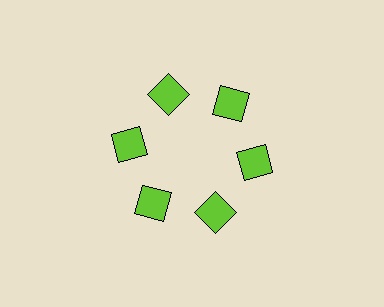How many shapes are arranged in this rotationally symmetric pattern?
There are 6 shapes, arranged in 6 groups of 1.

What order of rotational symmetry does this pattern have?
This pattern has 6-fold rotational symmetry.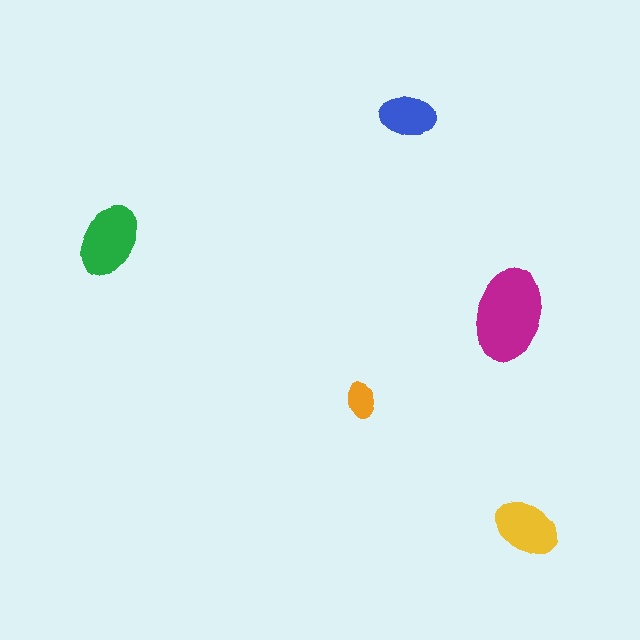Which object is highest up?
The blue ellipse is topmost.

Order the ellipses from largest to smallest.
the magenta one, the green one, the yellow one, the blue one, the orange one.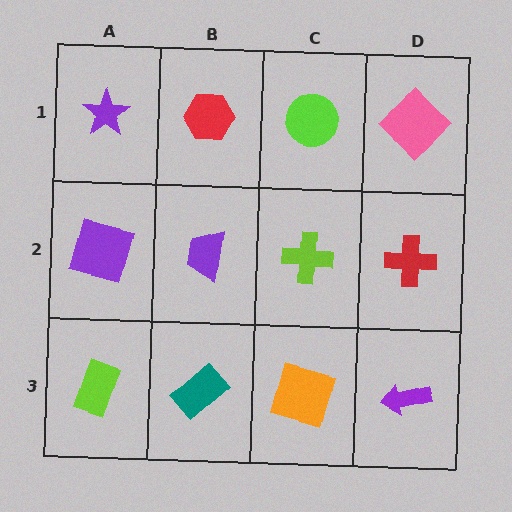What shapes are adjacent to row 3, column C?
A lime cross (row 2, column C), a teal rectangle (row 3, column B), a purple arrow (row 3, column D).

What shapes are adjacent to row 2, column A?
A purple star (row 1, column A), a lime rectangle (row 3, column A), a purple trapezoid (row 2, column B).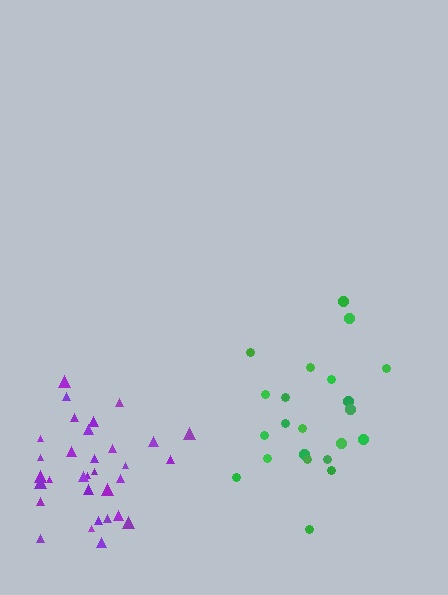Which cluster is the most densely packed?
Purple.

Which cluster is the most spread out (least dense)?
Green.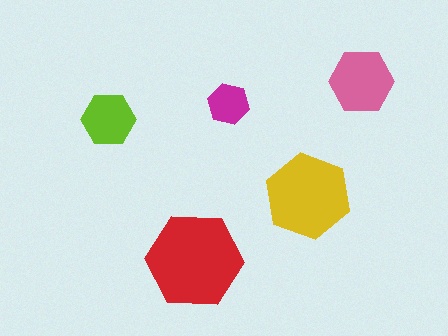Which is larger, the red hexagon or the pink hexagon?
The red one.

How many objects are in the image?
There are 5 objects in the image.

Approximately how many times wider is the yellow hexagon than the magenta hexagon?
About 2 times wider.